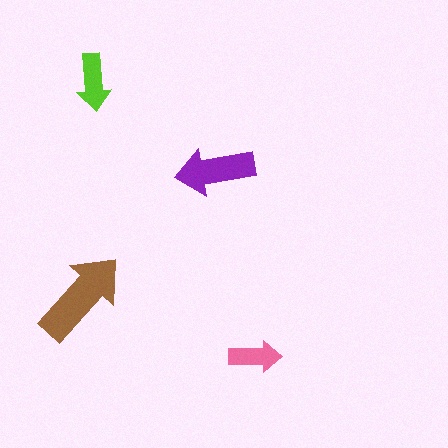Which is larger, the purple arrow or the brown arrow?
The brown one.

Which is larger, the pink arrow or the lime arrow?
The lime one.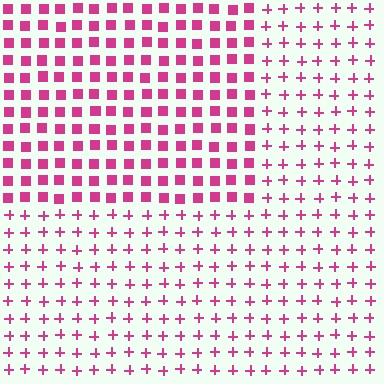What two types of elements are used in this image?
The image uses squares inside the rectangle region and plus signs outside it.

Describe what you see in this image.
The image is filled with small magenta elements arranged in a uniform grid. A rectangle-shaped region contains squares, while the surrounding area contains plus signs. The boundary is defined purely by the change in element shape.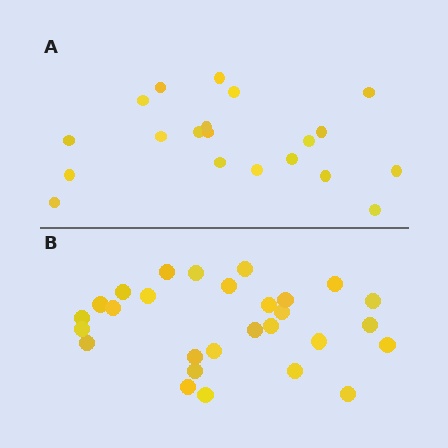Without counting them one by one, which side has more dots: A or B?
Region B (the bottom region) has more dots.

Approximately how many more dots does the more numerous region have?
Region B has roughly 8 or so more dots than region A.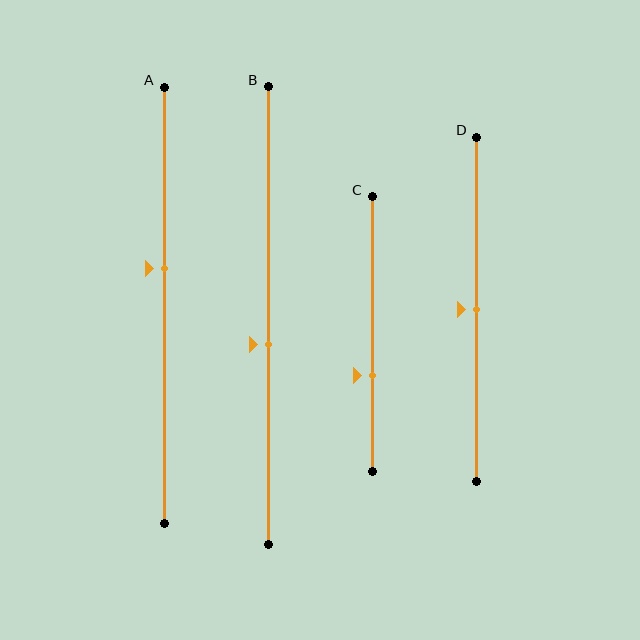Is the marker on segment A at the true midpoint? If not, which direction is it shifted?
No, the marker on segment A is shifted upward by about 8% of the segment length.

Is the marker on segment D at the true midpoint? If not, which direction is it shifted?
Yes, the marker on segment D is at the true midpoint.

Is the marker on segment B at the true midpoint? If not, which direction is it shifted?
No, the marker on segment B is shifted downward by about 6% of the segment length.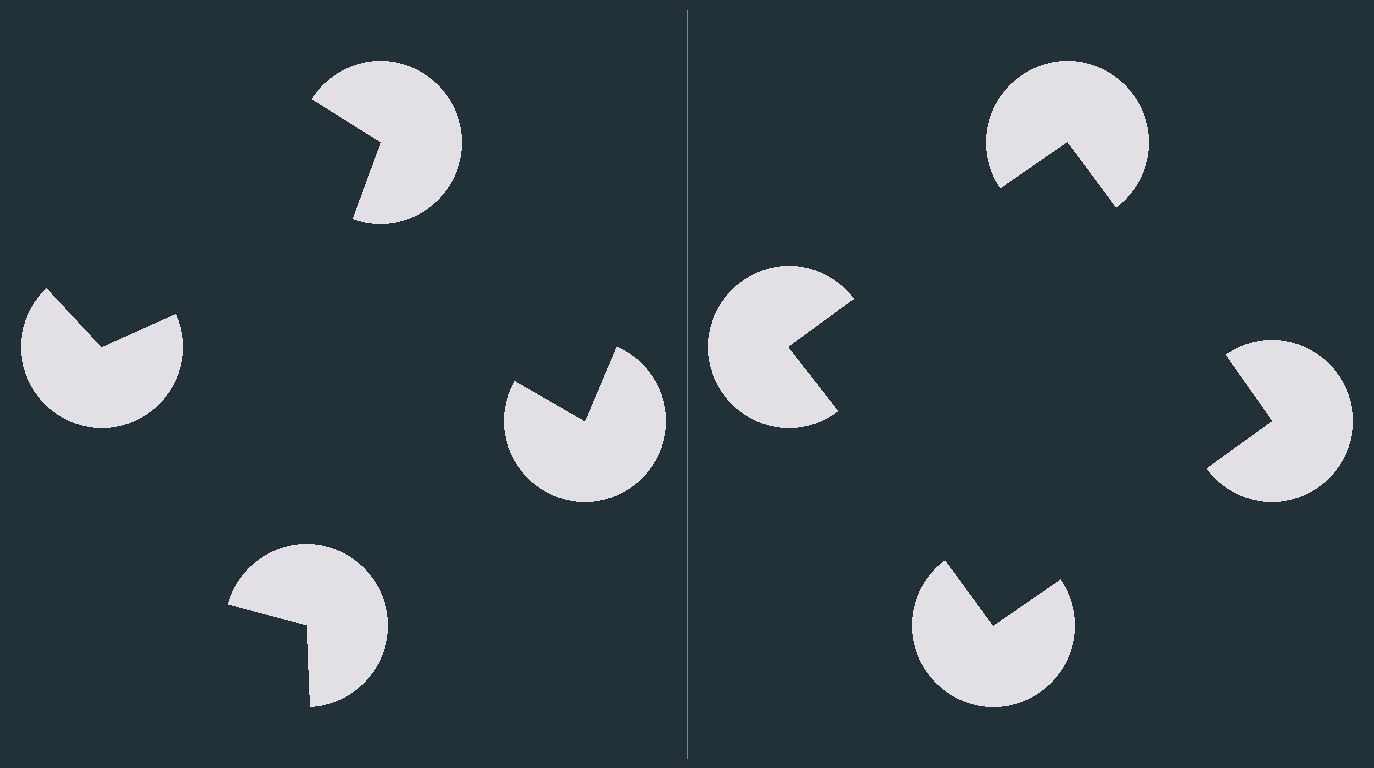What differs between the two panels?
The pac-man discs are positioned identically on both sides; only the wedge orientations differ. On the right they align to a square; on the left they are misaligned.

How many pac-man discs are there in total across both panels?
8 — 4 on each side.